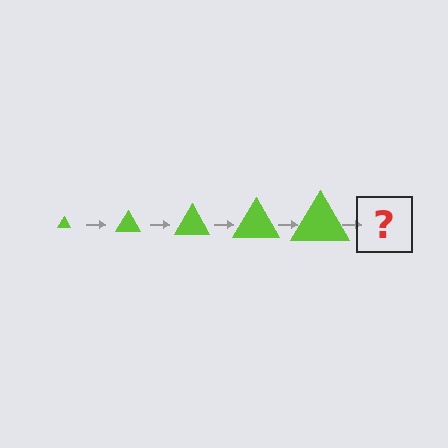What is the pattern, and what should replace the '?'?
The pattern is that the triangle gets progressively larger each step. The '?' should be a lime triangle, larger than the previous one.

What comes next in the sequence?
The next element should be a lime triangle, larger than the previous one.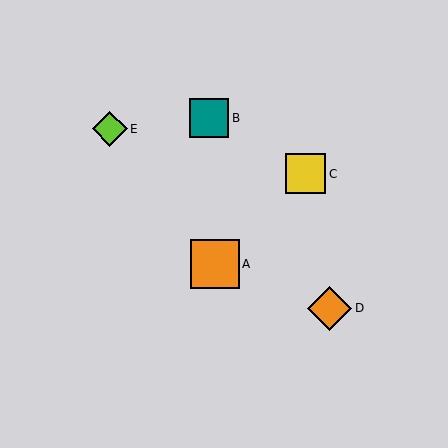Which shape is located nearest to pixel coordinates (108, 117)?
The lime diamond (labeled E) at (110, 129) is nearest to that location.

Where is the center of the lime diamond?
The center of the lime diamond is at (110, 129).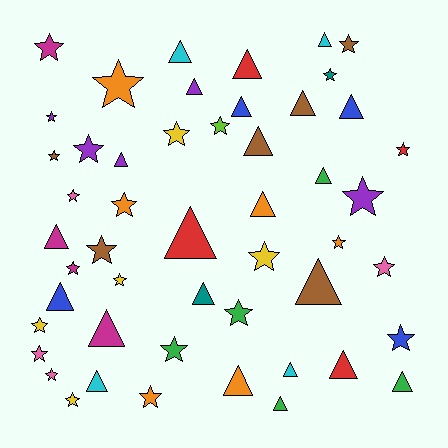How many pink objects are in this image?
There are 4 pink objects.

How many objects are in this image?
There are 50 objects.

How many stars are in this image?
There are 27 stars.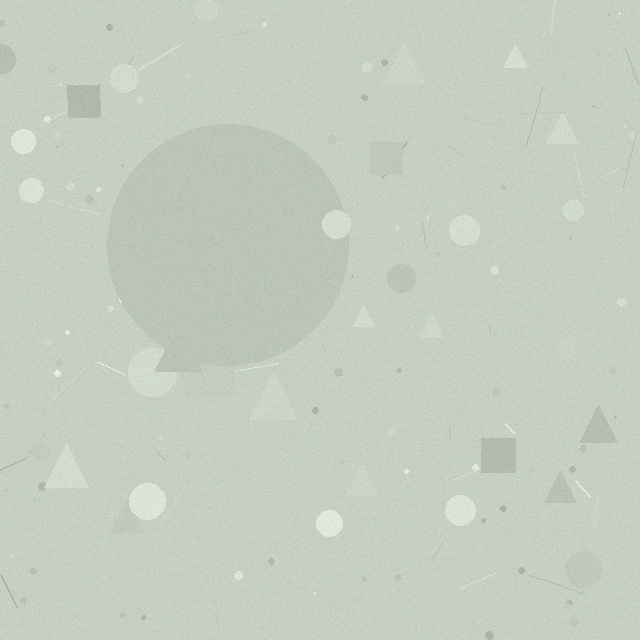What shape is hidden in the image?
A circle is hidden in the image.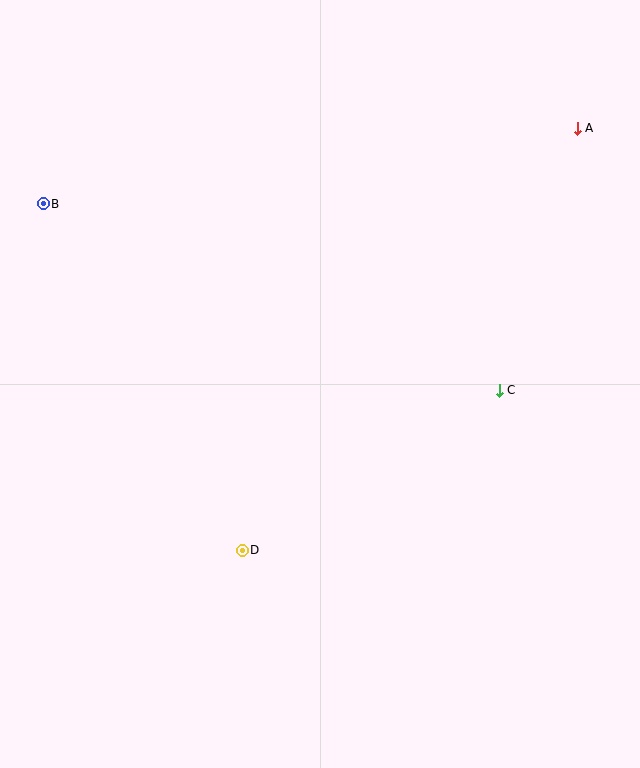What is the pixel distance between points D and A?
The distance between D and A is 539 pixels.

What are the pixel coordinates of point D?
Point D is at (242, 550).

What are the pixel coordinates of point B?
Point B is at (43, 204).